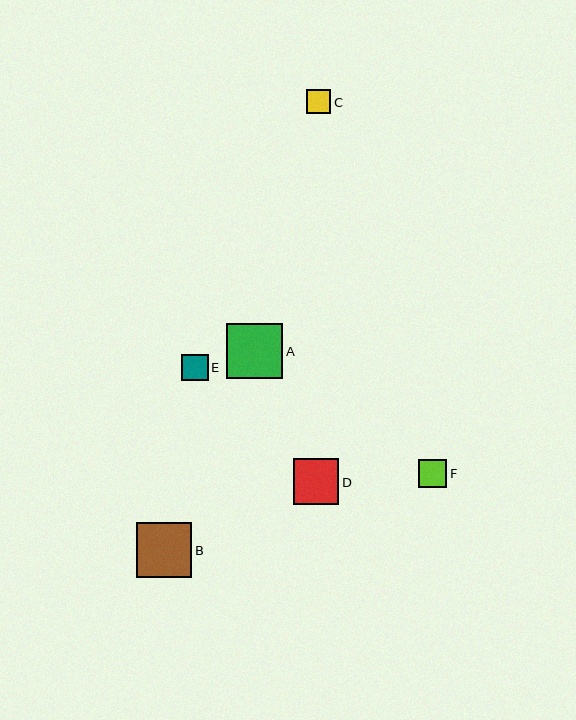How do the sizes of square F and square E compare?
Square F and square E are approximately the same size.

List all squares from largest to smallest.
From largest to smallest: A, B, D, F, E, C.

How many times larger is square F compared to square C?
Square F is approximately 1.2 times the size of square C.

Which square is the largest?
Square A is the largest with a size of approximately 56 pixels.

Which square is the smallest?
Square C is the smallest with a size of approximately 24 pixels.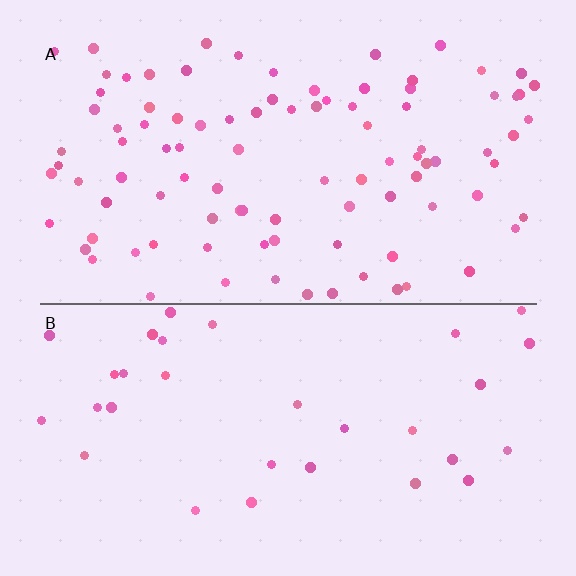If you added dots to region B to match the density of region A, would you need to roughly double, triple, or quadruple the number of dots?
Approximately triple.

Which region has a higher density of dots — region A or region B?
A (the top).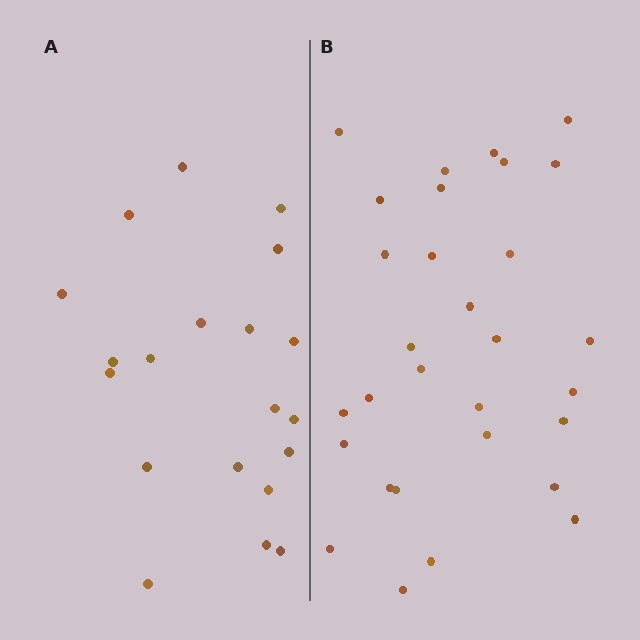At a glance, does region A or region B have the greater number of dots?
Region B (the right region) has more dots.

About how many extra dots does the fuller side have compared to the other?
Region B has roughly 10 or so more dots than region A.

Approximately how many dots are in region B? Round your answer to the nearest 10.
About 30 dots.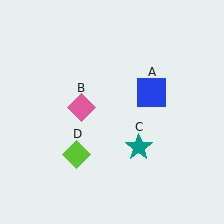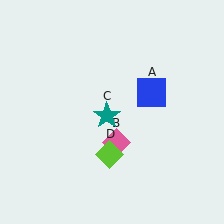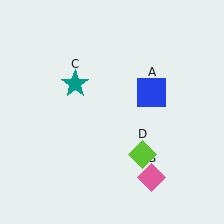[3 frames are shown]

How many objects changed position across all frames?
3 objects changed position: pink diamond (object B), teal star (object C), lime diamond (object D).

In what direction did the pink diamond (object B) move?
The pink diamond (object B) moved down and to the right.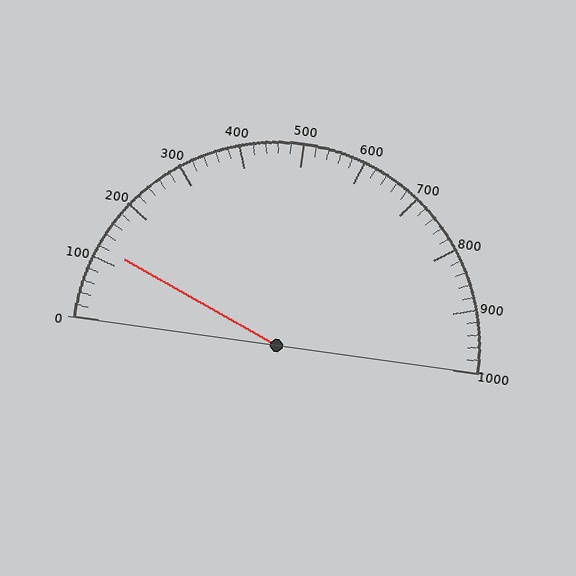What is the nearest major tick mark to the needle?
The nearest major tick mark is 100.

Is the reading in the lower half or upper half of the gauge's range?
The reading is in the lower half of the range (0 to 1000).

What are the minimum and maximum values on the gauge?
The gauge ranges from 0 to 1000.